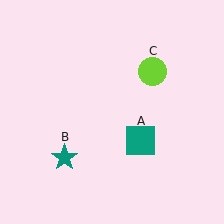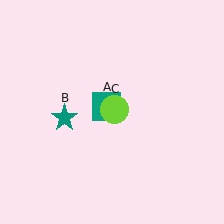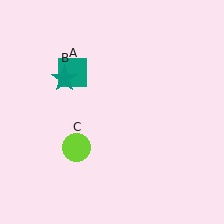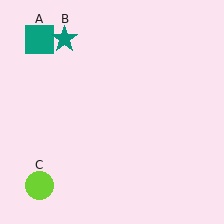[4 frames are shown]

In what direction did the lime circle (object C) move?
The lime circle (object C) moved down and to the left.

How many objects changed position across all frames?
3 objects changed position: teal square (object A), teal star (object B), lime circle (object C).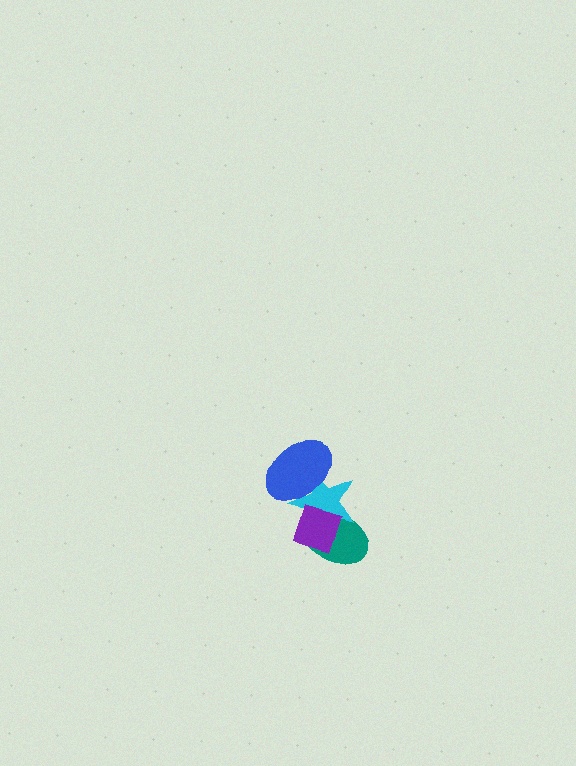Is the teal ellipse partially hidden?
Yes, it is partially covered by another shape.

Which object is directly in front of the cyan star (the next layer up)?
The purple diamond is directly in front of the cyan star.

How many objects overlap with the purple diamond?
2 objects overlap with the purple diamond.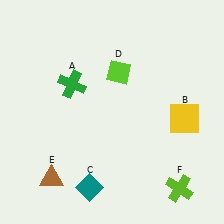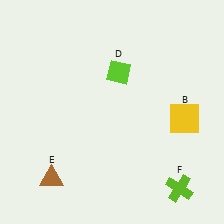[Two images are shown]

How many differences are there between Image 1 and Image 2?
There are 2 differences between the two images.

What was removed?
The green cross (A), the teal diamond (C) were removed in Image 2.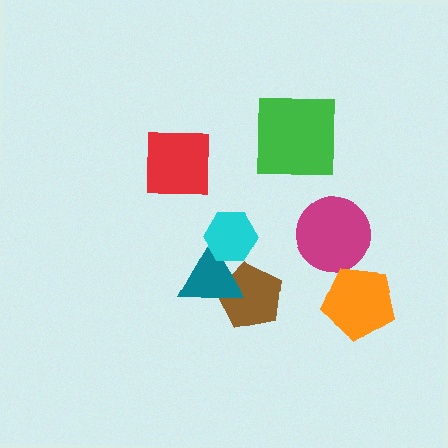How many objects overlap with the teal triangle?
2 objects overlap with the teal triangle.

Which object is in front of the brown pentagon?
The teal triangle is in front of the brown pentagon.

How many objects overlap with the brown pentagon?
1 object overlaps with the brown pentagon.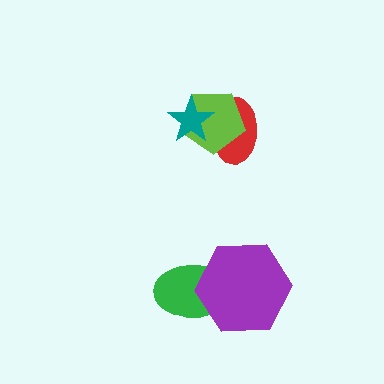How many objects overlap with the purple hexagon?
1 object overlaps with the purple hexagon.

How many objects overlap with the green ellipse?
1 object overlaps with the green ellipse.